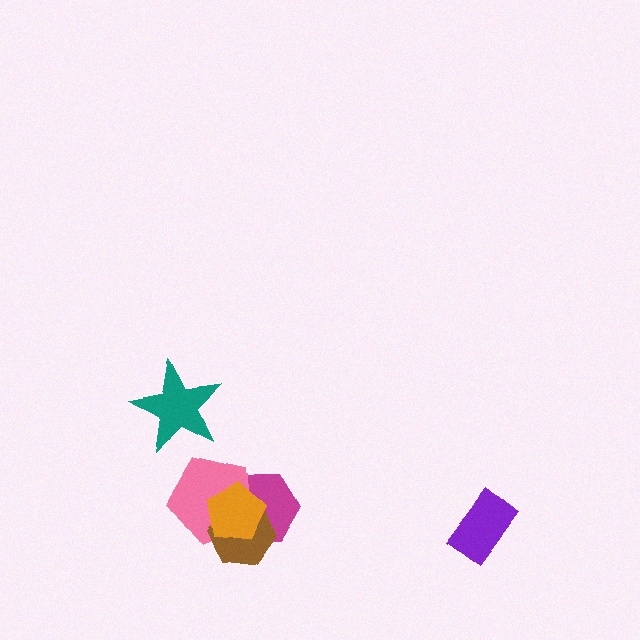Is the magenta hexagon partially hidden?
Yes, it is partially covered by another shape.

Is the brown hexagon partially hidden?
Yes, it is partially covered by another shape.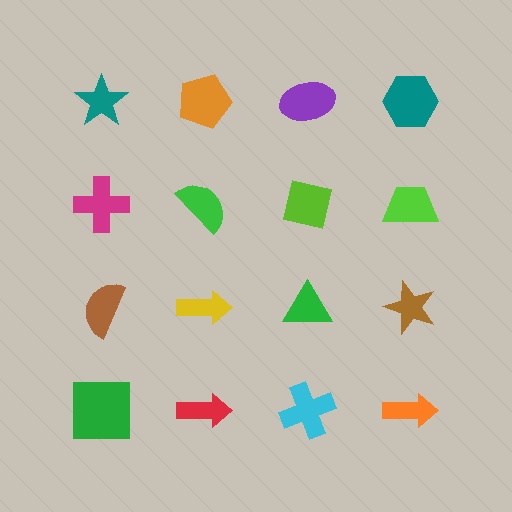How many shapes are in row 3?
4 shapes.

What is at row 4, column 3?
A cyan cross.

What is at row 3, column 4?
A brown star.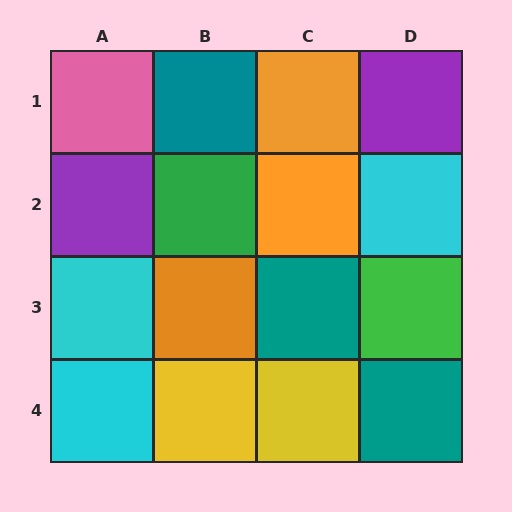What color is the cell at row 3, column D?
Green.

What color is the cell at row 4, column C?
Yellow.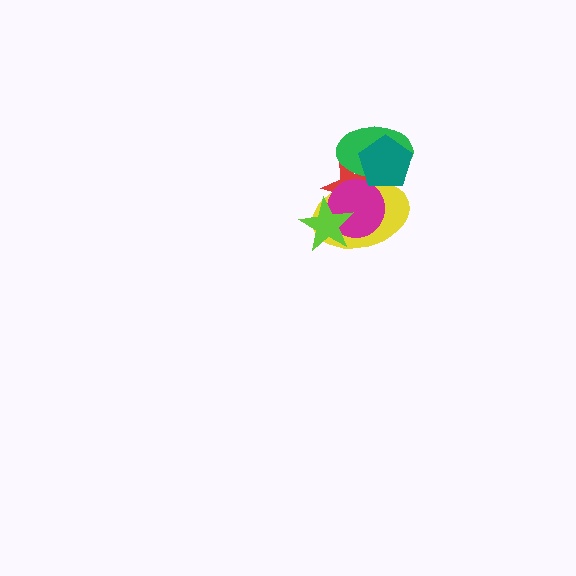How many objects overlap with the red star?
5 objects overlap with the red star.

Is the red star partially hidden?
Yes, it is partially covered by another shape.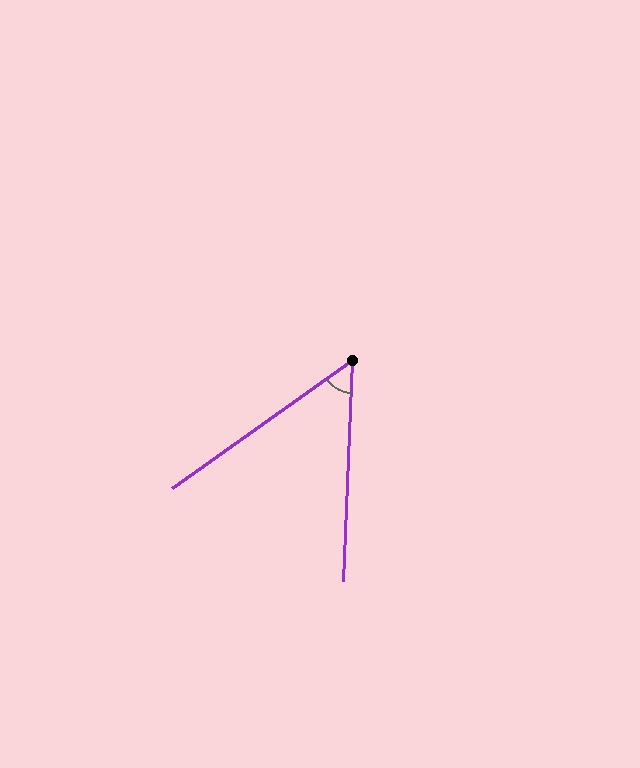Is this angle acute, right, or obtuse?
It is acute.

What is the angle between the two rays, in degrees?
Approximately 52 degrees.